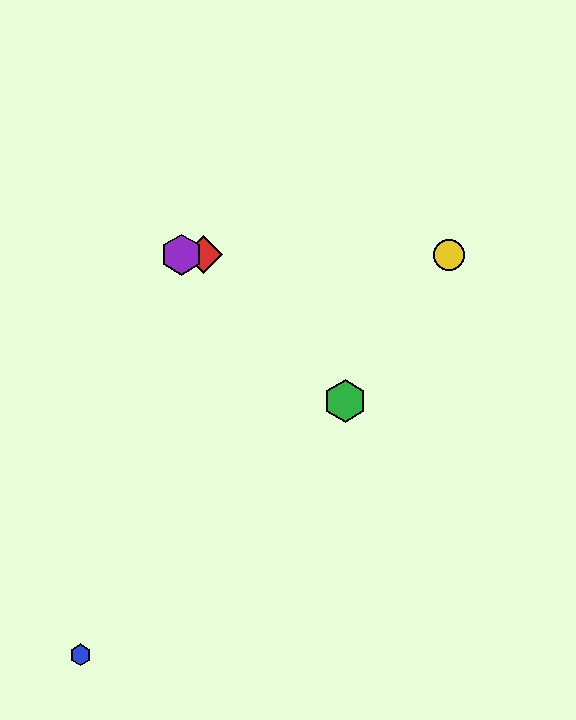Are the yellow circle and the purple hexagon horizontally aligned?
Yes, both are at y≈255.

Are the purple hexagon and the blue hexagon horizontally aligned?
No, the purple hexagon is at y≈255 and the blue hexagon is at y≈655.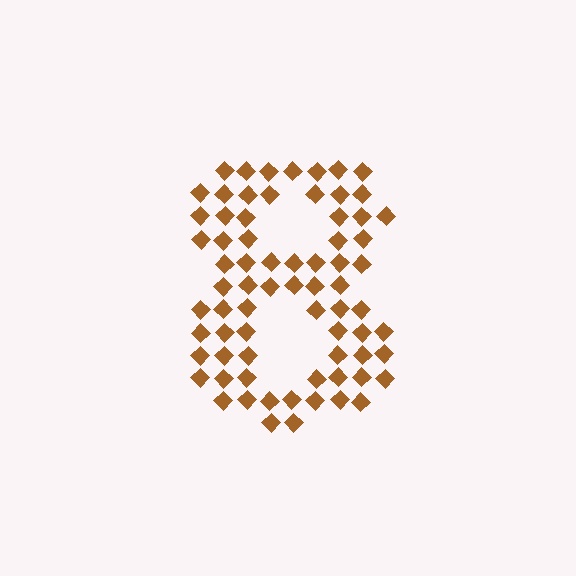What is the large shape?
The large shape is the digit 8.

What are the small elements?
The small elements are diamonds.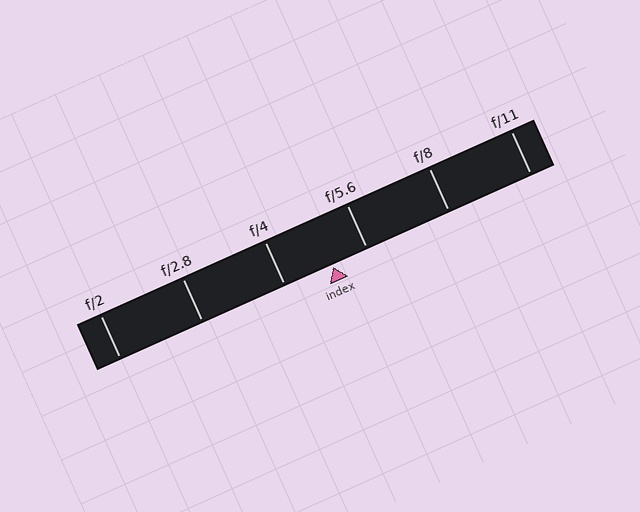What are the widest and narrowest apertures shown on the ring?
The widest aperture shown is f/2 and the narrowest is f/11.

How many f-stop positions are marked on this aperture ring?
There are 6 f-stop positions marked.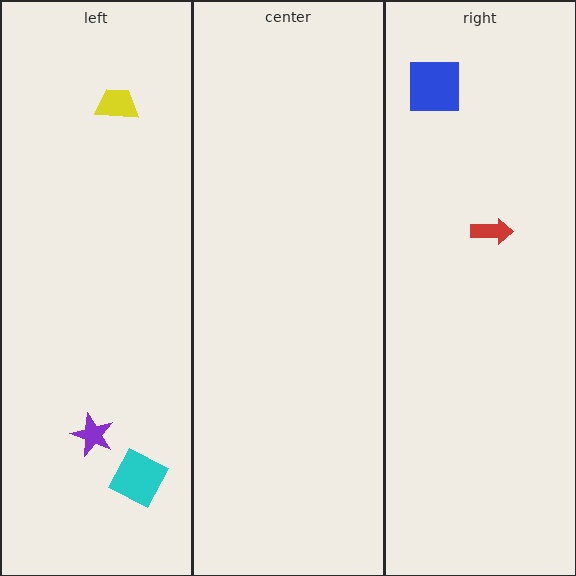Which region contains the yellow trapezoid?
The left region.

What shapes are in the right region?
The red arrow, the blue square.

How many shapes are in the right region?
2.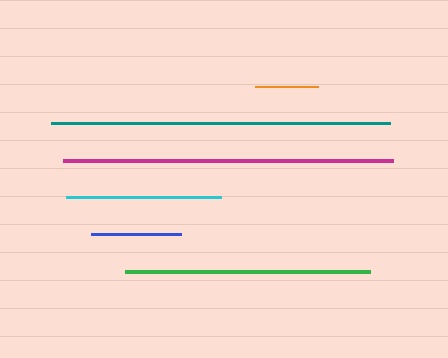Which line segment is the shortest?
The orange line is the shortest at approximately 64 pixels.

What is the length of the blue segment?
The blue segment is approximately 91 pixels long.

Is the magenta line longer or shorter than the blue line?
The magenta line is longer than the blue line.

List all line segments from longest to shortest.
From longest to shortest: teal, magenta, green, cyan, blue, orange.